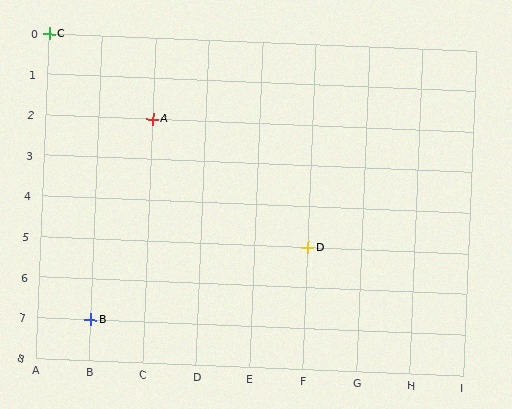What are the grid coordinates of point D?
Point D is at grid coordinates (F, 5).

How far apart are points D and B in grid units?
Points D and B are 4 columns and 2 rows apart (about 4.5 grid units diagonally).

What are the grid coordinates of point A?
Point A is at grid coordinates (C, 2).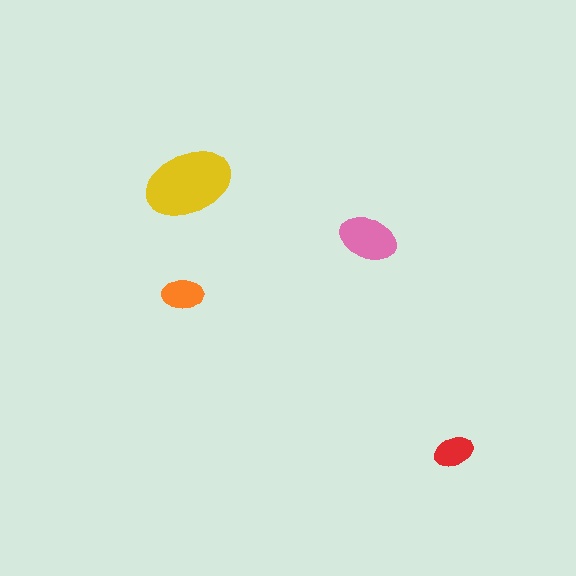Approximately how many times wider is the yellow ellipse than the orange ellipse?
About 2 times wider.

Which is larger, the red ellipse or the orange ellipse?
The orange one.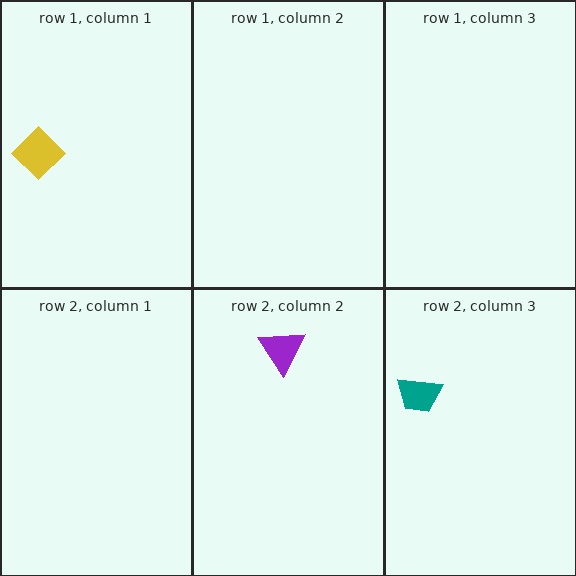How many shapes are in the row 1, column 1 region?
1.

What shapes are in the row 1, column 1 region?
The yellow diamond.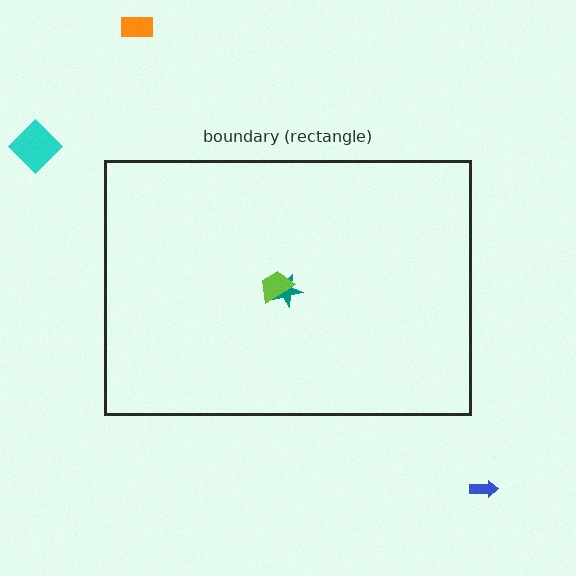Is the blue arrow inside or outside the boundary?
Outside.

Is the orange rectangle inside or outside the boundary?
Outside.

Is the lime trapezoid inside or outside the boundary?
Inside.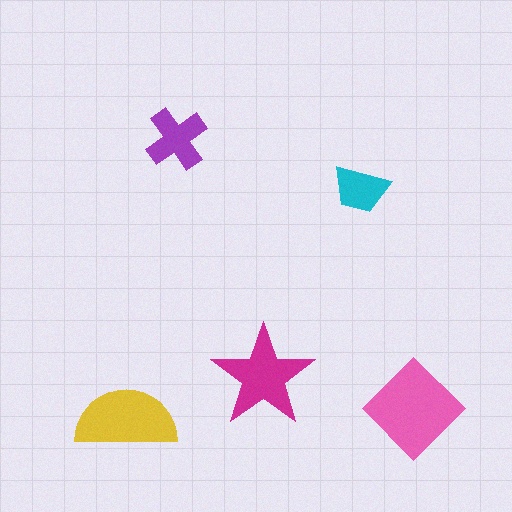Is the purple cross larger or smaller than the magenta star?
Smaller.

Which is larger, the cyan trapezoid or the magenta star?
The magenta star.